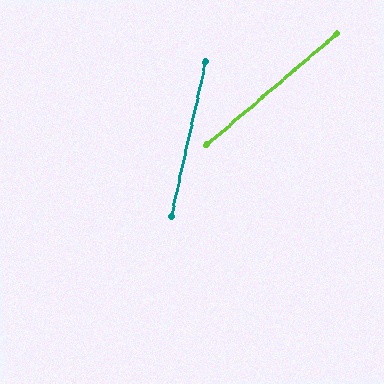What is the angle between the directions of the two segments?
Approximately 37 degrees.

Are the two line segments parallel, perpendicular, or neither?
Neither parallel nor perpendicular — they differ by about 37°.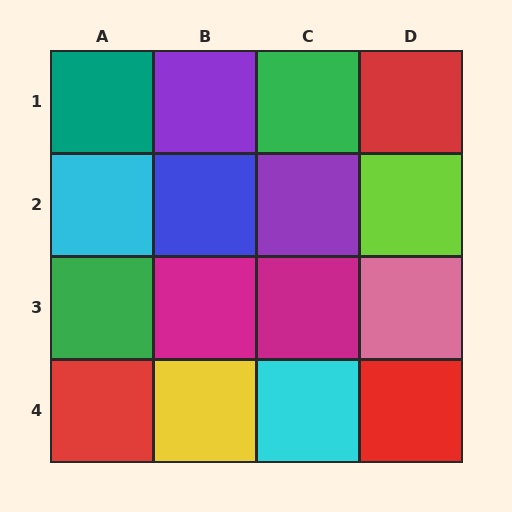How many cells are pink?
1 cell is pink.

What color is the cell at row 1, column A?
Teal.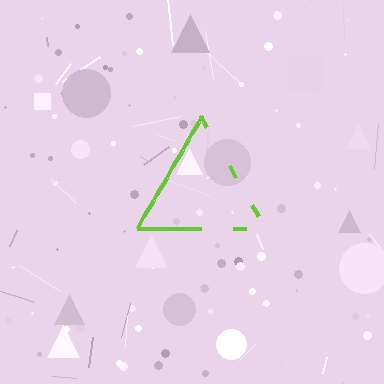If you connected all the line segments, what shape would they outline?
They would outline a triangle.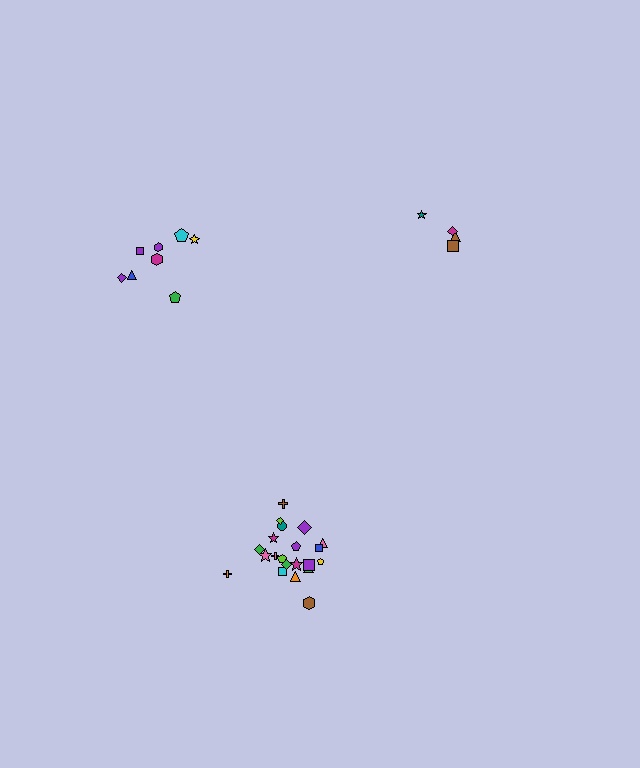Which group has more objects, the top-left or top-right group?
The top-left group.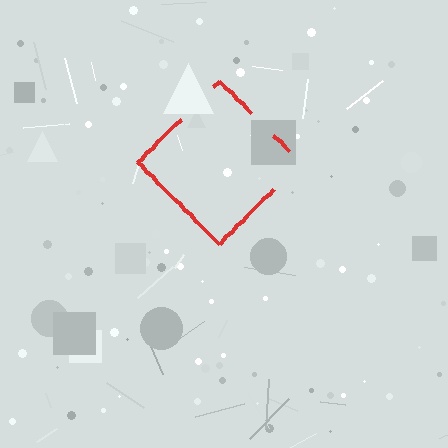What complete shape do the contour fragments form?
The contour fragments form a diamond.